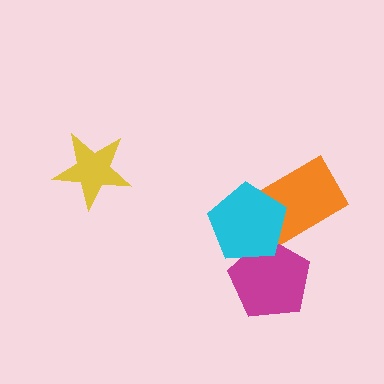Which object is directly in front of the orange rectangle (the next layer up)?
The magenta pentagon is directly in front of the orange rectangle.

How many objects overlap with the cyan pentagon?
2 objects overlap with the cyan pentagon.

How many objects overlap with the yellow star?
0 objects overlap with the yellow star.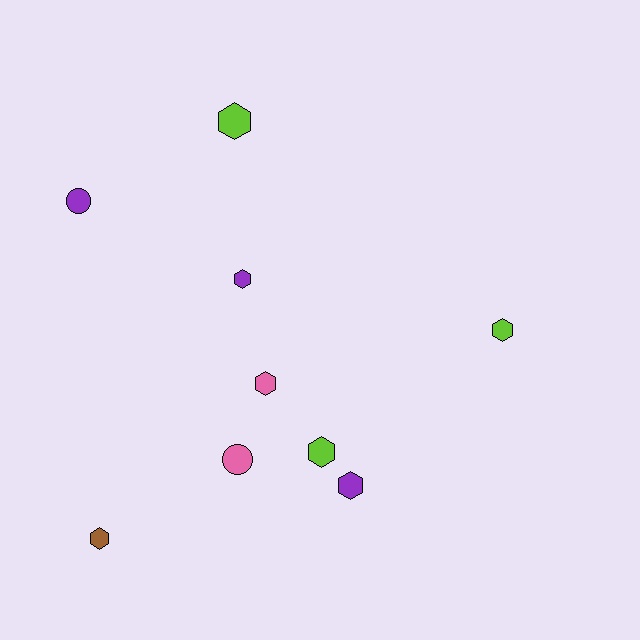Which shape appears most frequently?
Hexagon, with 7 objects.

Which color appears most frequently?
Lime, with 3 objects.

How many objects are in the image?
There are 9 objects.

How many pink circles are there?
There is 1 pink circle.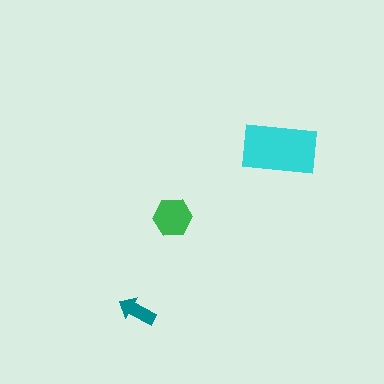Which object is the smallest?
The teal arrow.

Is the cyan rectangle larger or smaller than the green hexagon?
Larger.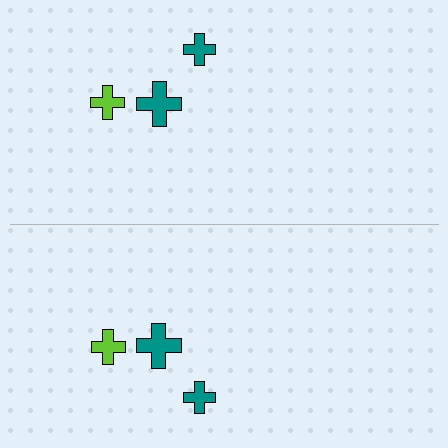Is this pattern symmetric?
Yes, this pattern has bilateral (reflection) symmetry.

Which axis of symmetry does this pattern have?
The pattern has a horizontal axis of symmetry running through the center of the image.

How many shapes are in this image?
There are 6 shapes in this image.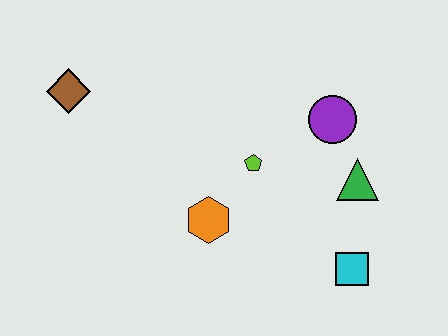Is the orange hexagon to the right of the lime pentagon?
No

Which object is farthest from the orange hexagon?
The brown diamond is farthest from the orange hexagon.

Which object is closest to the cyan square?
The green triangle is closest to the cyan square.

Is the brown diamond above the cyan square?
Yes